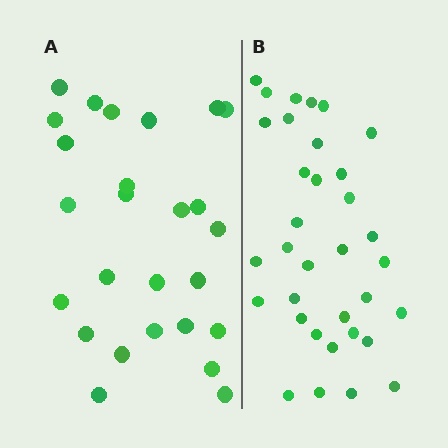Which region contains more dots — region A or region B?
Region B (the right region) has more dots.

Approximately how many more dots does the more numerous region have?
Region B has roughly 8 or so more dots than region A.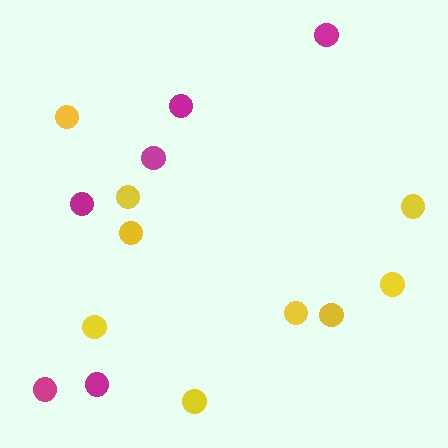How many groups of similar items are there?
There are 2 groups: one group of magenta circles (6) and one group of yellow circles (9).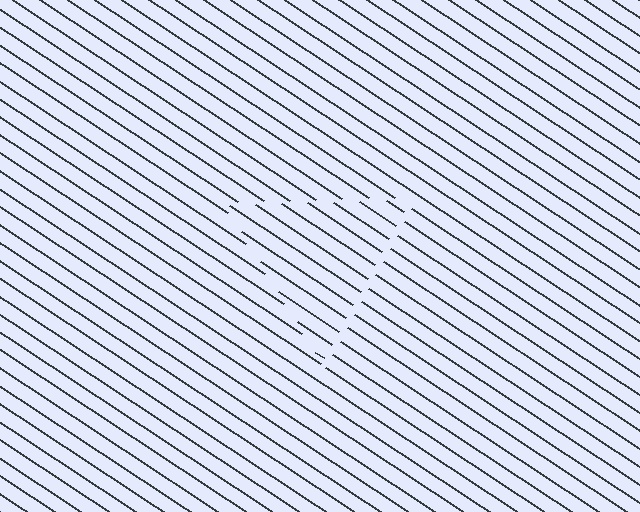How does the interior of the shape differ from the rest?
The interior of the shape contains the same grating, shifted by half a period — the contour is defined by the phase discontinuity where line-ends from the inner and outer gratings abut.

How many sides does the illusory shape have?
3 sides — the line-ends trace a triangle.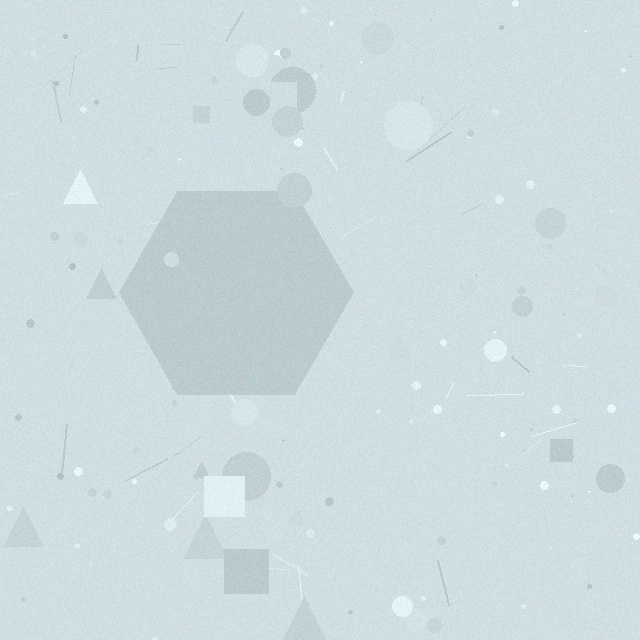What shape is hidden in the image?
A hexagon is hidden in the image.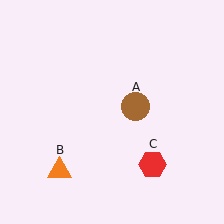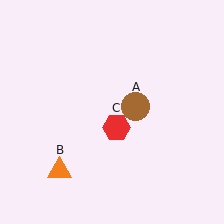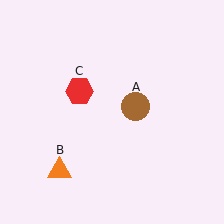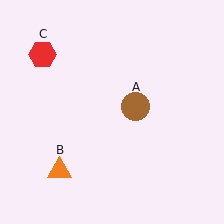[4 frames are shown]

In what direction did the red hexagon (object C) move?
The red hexagon (object C) moved up and to the left.